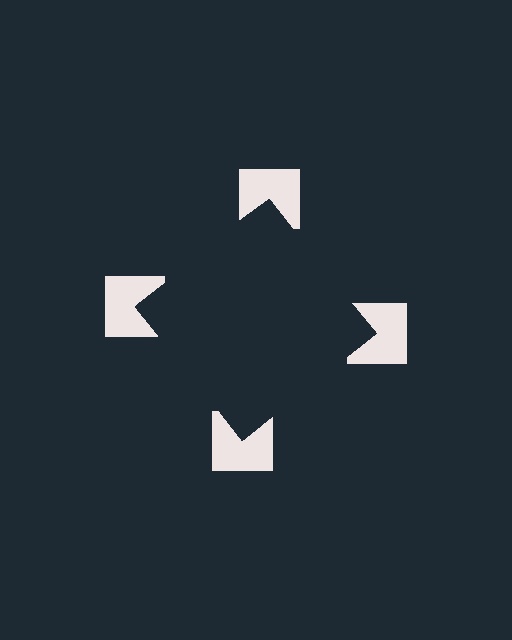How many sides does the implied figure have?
4 sides.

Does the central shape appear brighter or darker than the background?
It typically appears slightly darker than the background, even though no actual brightness change is drawn.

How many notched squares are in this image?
There are 4 — one at each vertex of the illusory square.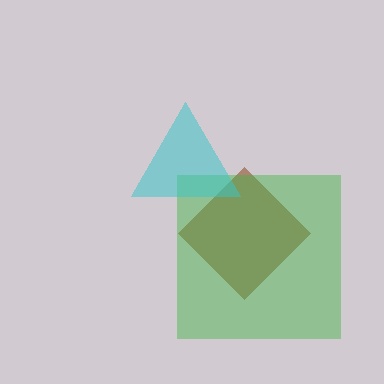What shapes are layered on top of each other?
The layered shapes are: a brown diamond, a green square, a cyan triangle.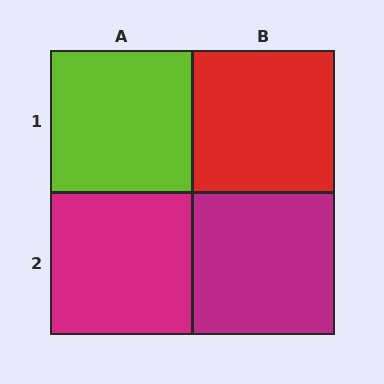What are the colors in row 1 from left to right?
Lime, red.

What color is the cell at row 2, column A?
Magenta.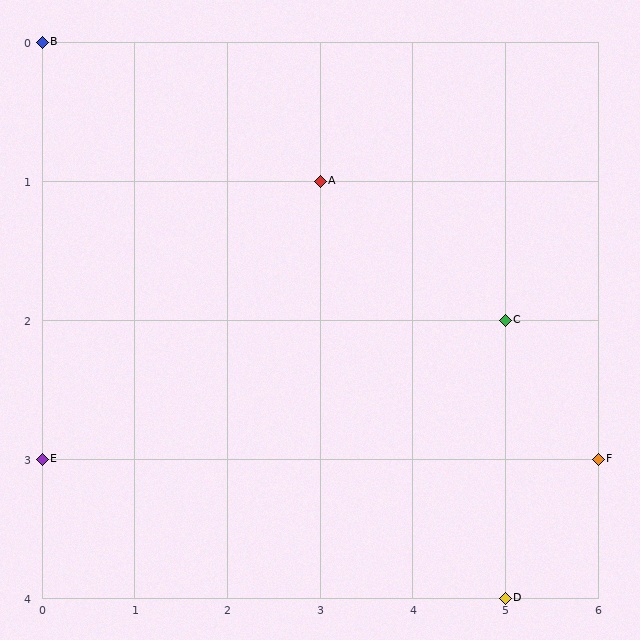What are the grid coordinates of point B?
Point B is at grid coordinates (0, 0).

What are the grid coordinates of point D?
Point D is at grid coordinates (5, 4).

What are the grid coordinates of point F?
Point F is at grid coordinates (6, 3).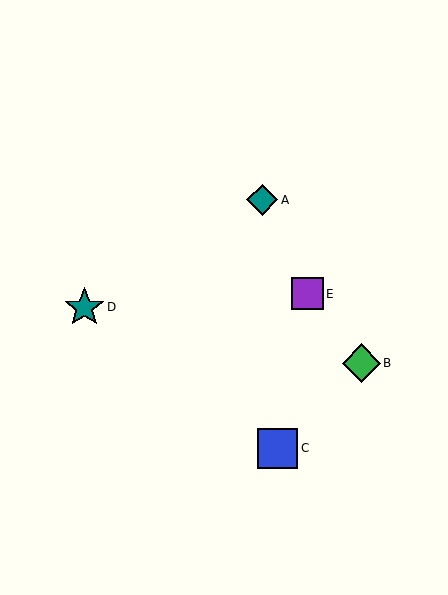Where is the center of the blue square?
The center of the blue square is at (278, 448).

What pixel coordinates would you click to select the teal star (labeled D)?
Click at (84, 307) to select the teal star D.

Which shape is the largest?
The blue square (labeled C) is the largest.